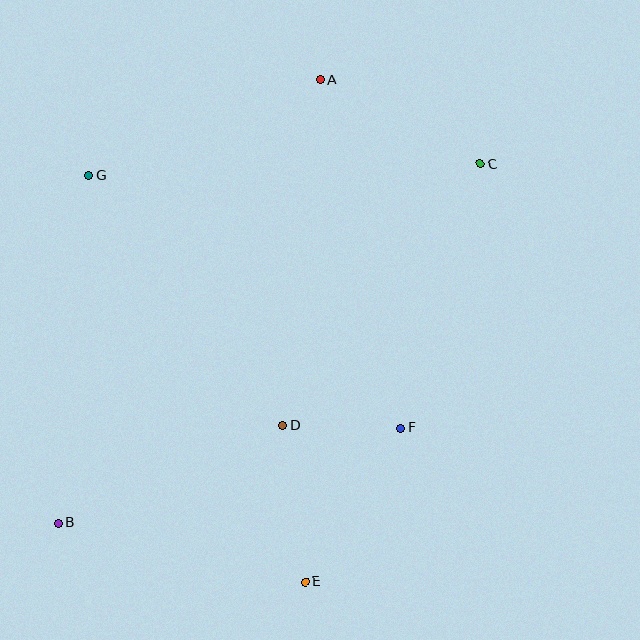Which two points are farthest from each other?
Points B and C are farthest from each other.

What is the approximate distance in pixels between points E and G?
The distance between E and G is approximately 460 pixels.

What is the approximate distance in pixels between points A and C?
The distance between A and C is approximately 181 pixels.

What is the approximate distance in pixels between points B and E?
The distance between B and E is approximately 254 pixels.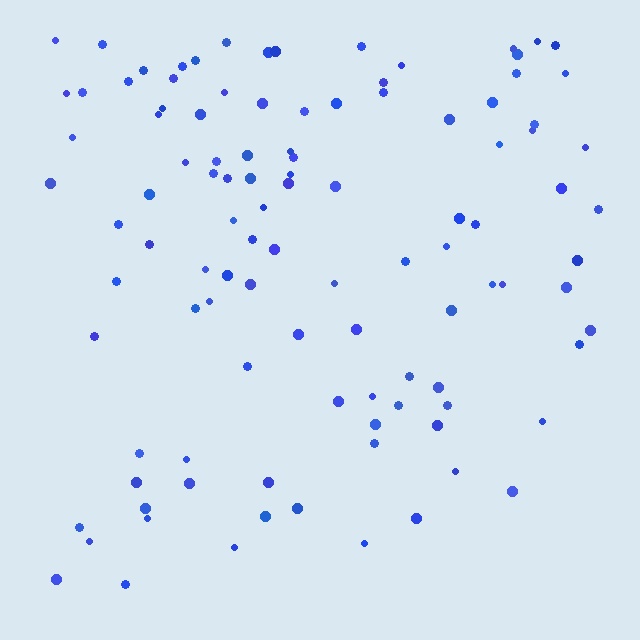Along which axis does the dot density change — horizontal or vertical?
Vertical.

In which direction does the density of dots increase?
From bottom to top, with the top side densest.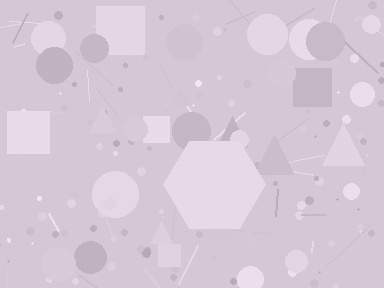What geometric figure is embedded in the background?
A hexagon is embedded in the background.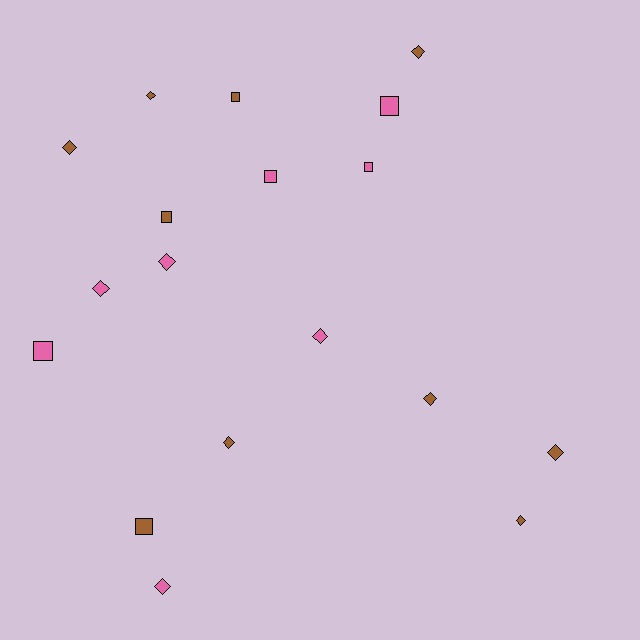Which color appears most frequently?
Brown, with 10 objects.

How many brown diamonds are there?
There are 7 brown diamonds.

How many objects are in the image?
There are 18 objects.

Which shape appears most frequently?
Diamond, with 11 objects.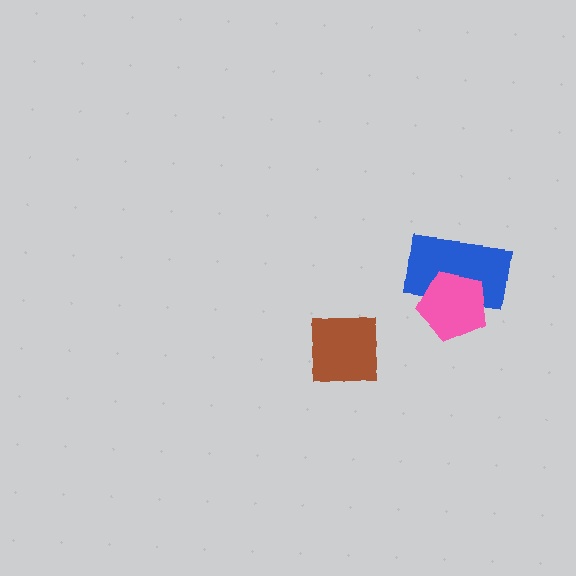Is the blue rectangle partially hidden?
Yes, it is partially covered by another shape.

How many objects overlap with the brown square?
0 objects overlap with the brown square.